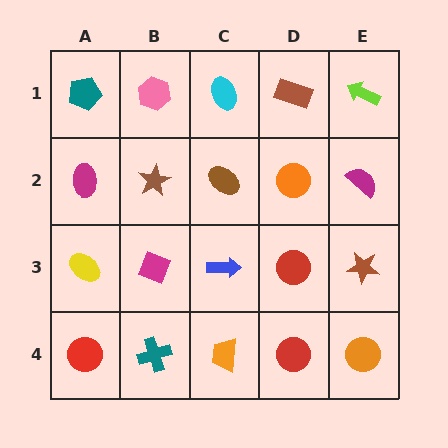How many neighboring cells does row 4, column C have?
3.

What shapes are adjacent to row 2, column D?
A brown rectangle (row 1, column D), a red circle (row 3, column D), a brown ellipse (row 2, column C), a magenta semicircle (row 2, column E).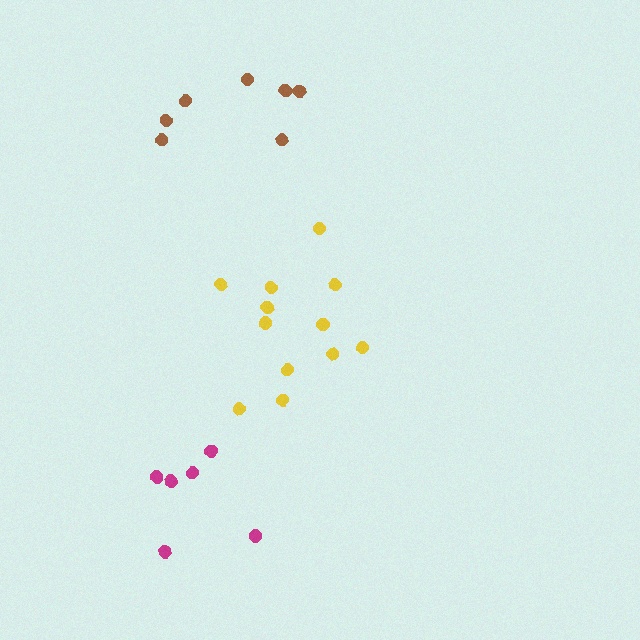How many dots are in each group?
Group 1: 7 dots, Group 2: 6 dots, Group 3: 12 dots (25 total).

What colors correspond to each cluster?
The clusters are colored: brown, magenta, yellow.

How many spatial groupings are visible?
There are 3 spatial groupings.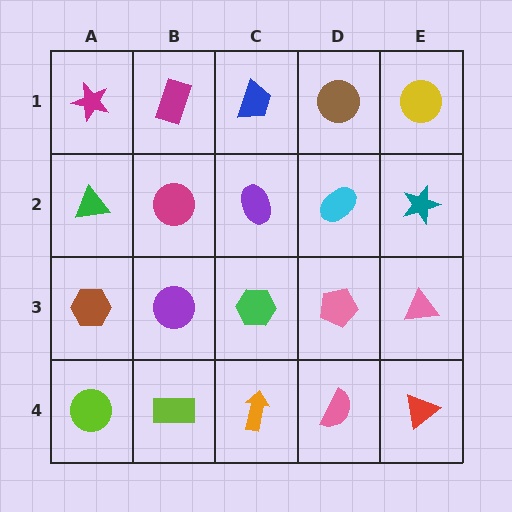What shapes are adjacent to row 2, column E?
A yellow circle (row 1, column E), a pink triangle (row 3, column E), a cyan ellipse (row 2, column D).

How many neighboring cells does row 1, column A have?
2.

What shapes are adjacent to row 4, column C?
A green hexagon (row 3, column C), a lime rectangle (row 4, column B), a pink semicircle (row 4, column D).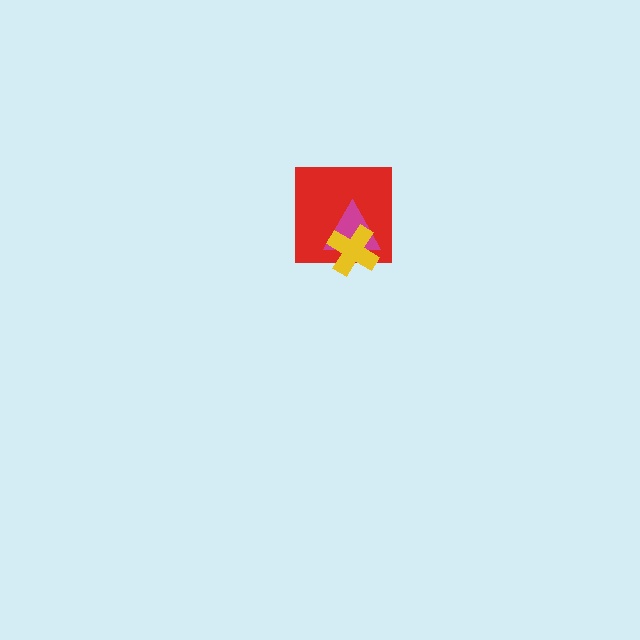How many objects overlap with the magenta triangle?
2 objects overlap with the magenta triangle.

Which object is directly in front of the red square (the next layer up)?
The magenta triangle is directly in front of the red square.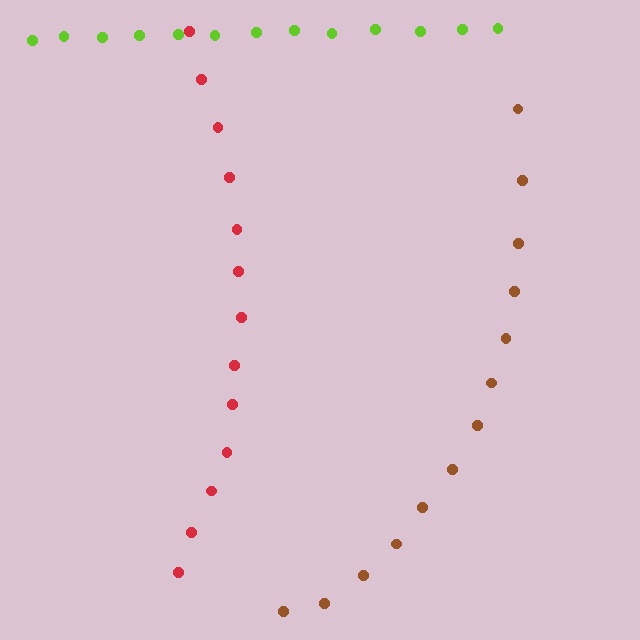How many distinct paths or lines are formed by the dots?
There are 3 distinct paths.